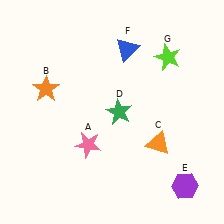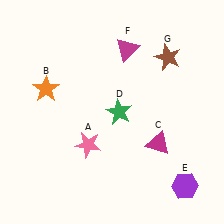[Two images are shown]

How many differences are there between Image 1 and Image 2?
There are 3 differences between the two images.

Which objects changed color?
C changed from orange to magenta. F changed from blue to magenta. G changed from lime to brown.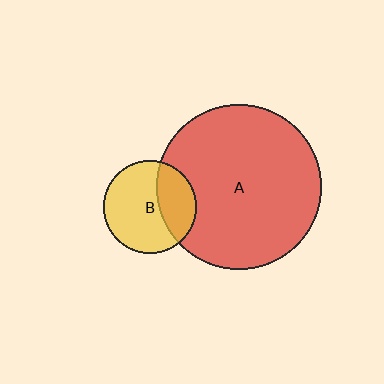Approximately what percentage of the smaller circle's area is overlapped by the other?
Approximately 35%.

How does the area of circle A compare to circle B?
Approximately 3.2 times.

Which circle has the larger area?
Circle A (red).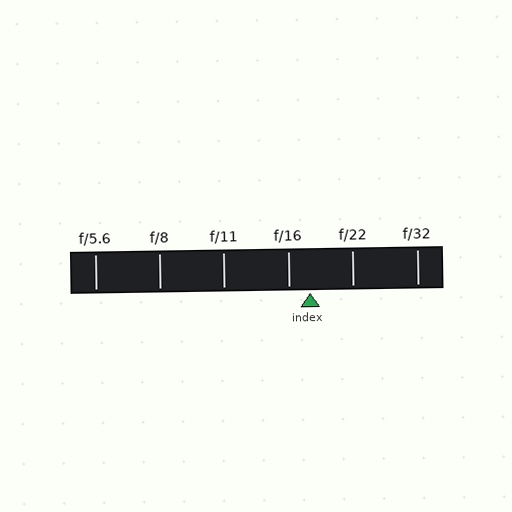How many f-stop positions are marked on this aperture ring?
There are 6 f-stop positions marked.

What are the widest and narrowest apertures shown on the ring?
The widest aperture shown is f/5.6 and the narrowest is f/32.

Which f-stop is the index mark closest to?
The index mark is closest to f/16.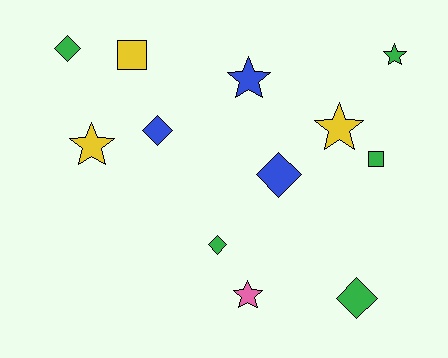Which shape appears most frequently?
Diamond, with 5 objects.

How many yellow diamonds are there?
There are no yellow diamonds.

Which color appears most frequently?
Green, with 5 objects.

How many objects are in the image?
There are 12 objects.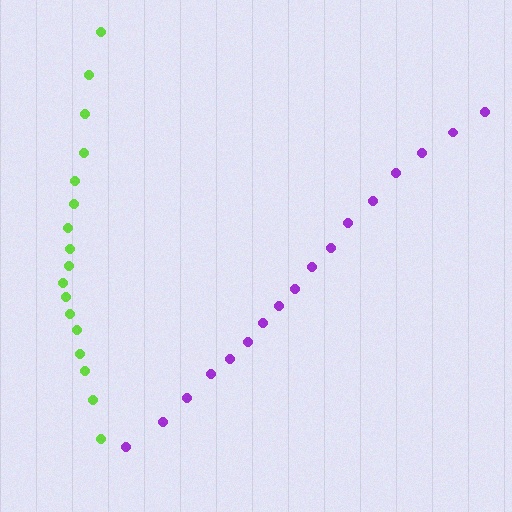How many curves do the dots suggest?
There are 2 distinct paths.